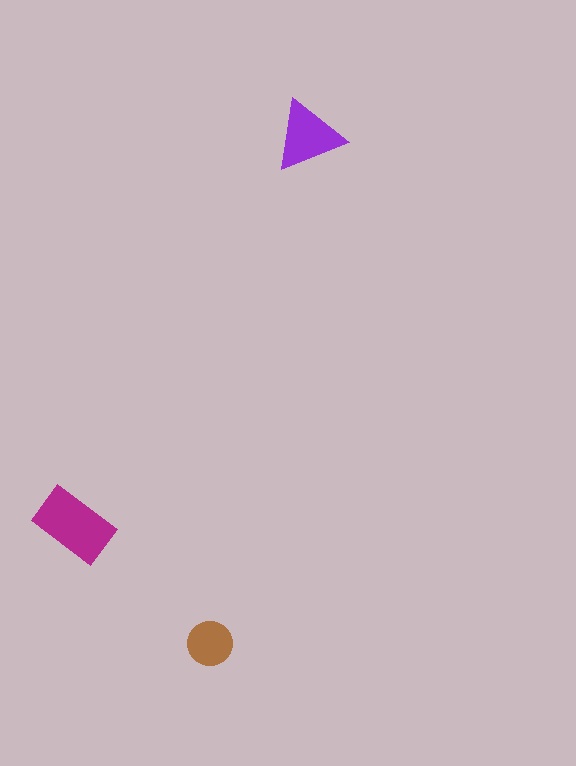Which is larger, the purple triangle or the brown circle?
The purple triangle.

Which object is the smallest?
The brown circle.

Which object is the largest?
The magenta rectangle.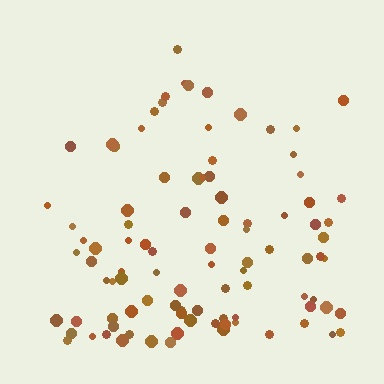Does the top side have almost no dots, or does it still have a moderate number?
Still a moderate number, just noticeably fewer than the bottom.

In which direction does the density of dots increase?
From top to bottom, with the bottom side densest.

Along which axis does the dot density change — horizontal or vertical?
Vertical.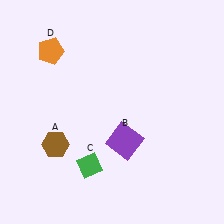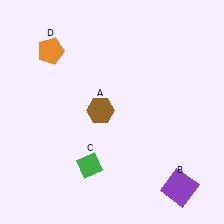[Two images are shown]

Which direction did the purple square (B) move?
The purple square (B) moved right.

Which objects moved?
The objects that moved are: the brown hexagon (A), the purple square (B).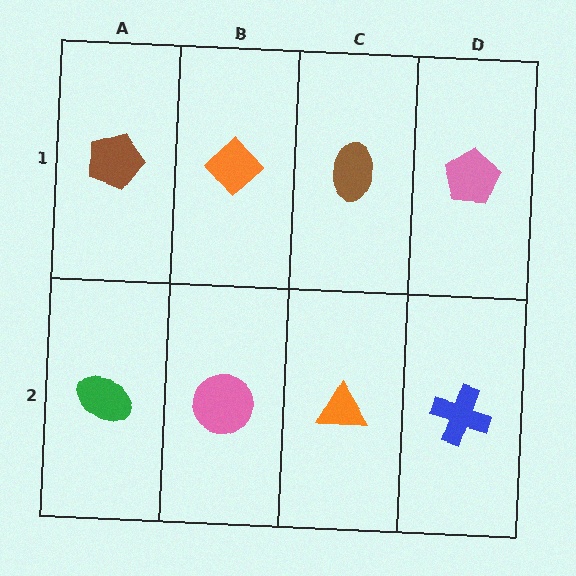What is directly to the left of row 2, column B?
A green ellipse.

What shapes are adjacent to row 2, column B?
An orange diamond (row 1, column B), a green ellipse (row 2, column A), an orange triangle (row 2, column C).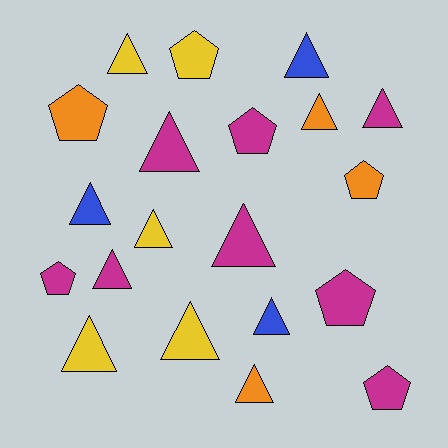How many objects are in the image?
There are 20 objects.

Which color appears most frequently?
Magenta, with 8 objects.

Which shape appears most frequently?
Triangle, with 13 objects.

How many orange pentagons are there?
There are 2 orange pentagons.